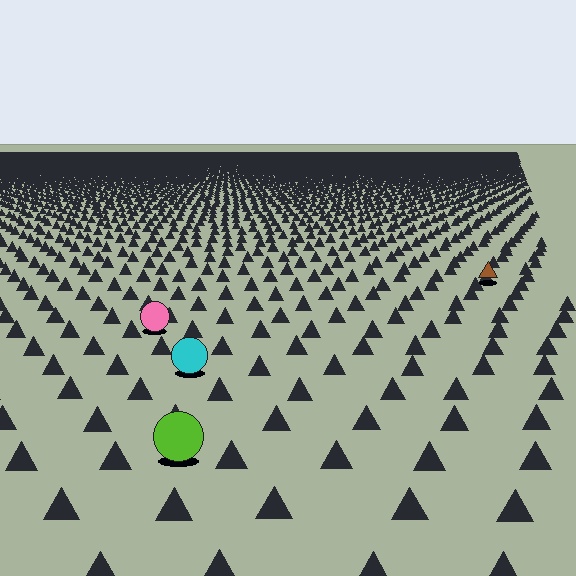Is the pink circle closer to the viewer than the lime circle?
No. The lime circle is closer — you can tell from the texture gradient: the ground texture is coarser near it.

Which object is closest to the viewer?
The lime circle is closest. The texture marks near it are larger and more spread out.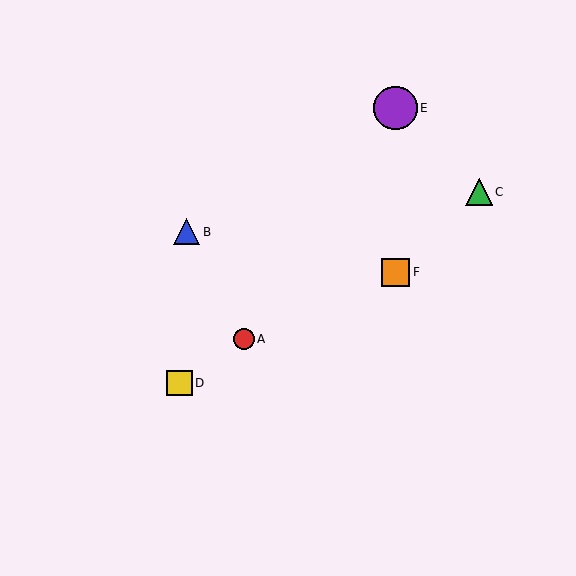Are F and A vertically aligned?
No, F is at x≈395 and A is at x≈244.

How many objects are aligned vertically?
2 objects (E, F) are aligned vertically.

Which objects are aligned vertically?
Objects E, F are aligned vertically.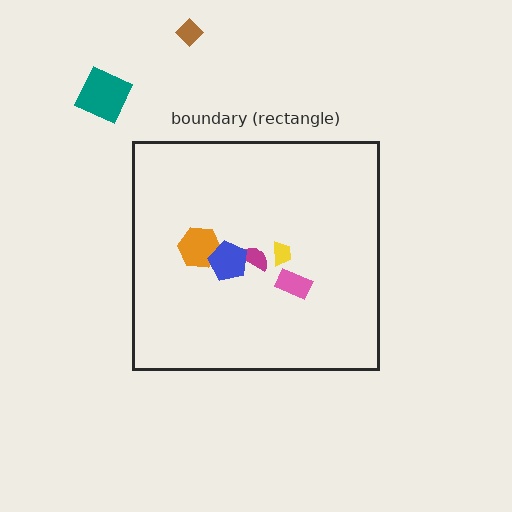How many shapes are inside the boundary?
5 inside, 2 outside.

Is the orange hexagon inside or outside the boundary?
Inside.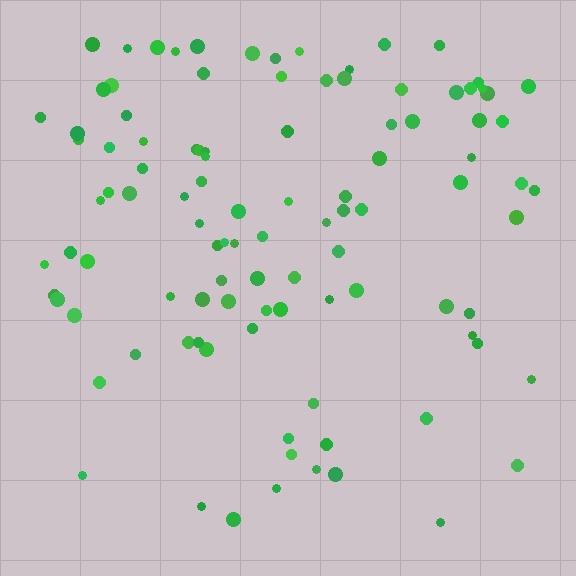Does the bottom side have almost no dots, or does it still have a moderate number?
Still a moderate number, just noticeably fewer than the top.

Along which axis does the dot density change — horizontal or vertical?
Vertical.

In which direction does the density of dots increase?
From bottom to top, with the top side densest.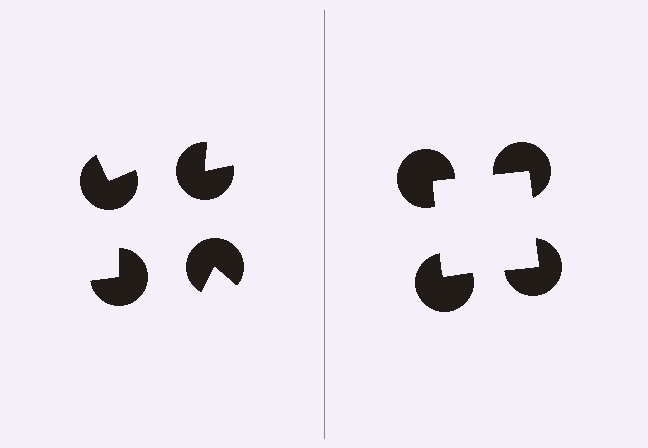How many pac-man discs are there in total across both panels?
8 — 4 on each side.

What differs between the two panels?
The pac-man discs are positioned identically on both sides; only the wedge orientations differ. On the right they align to a square; on the left they are misaligned.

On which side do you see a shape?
An illusory square appears on the right side. On the left side the wedge cuts are rotated, so no coherent shape forms.